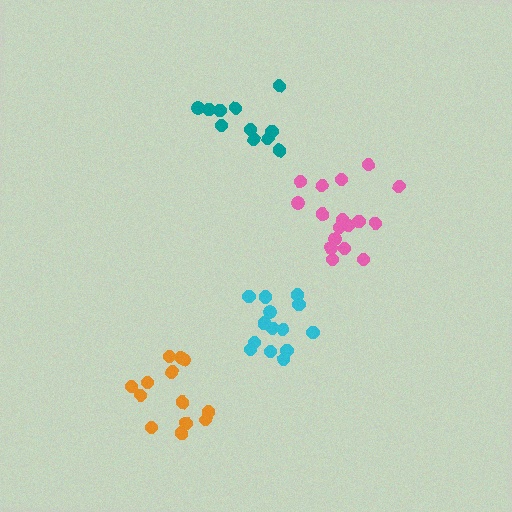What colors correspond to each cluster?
The clusters are colored: orange, pink, teal, cyan.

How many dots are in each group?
Group 1: 13 dots, Group 2: 17 dots, Group 3: 11 dots, Group 4: 14 dots (55 total).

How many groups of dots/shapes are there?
There are 4 groups.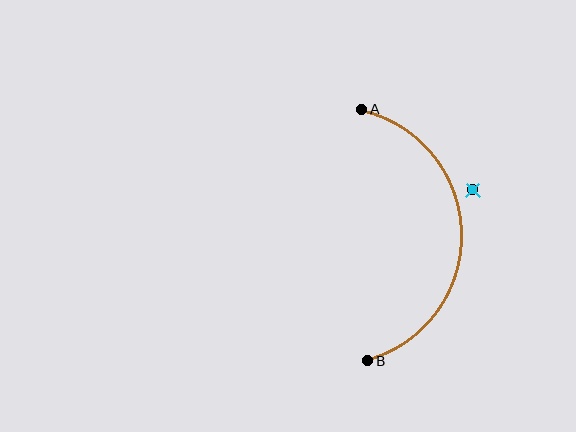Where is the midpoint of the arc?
The arc midpoint is the point on the curve farthest from the straight line joining A and B. It sits to the right of that line.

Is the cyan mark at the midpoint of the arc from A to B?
No — the cyan mark does not lie on the arc at all. It sits slightly outside the curve.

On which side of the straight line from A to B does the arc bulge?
The arc bulges to the right of the straight line connecting A and B.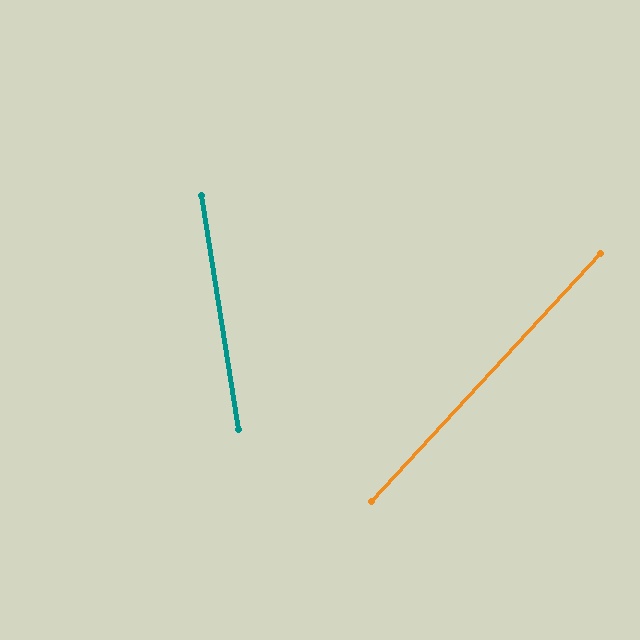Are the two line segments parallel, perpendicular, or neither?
Neither parallel nor perpendicular — they differ by about 52°.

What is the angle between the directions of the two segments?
Approximately 52 degrees.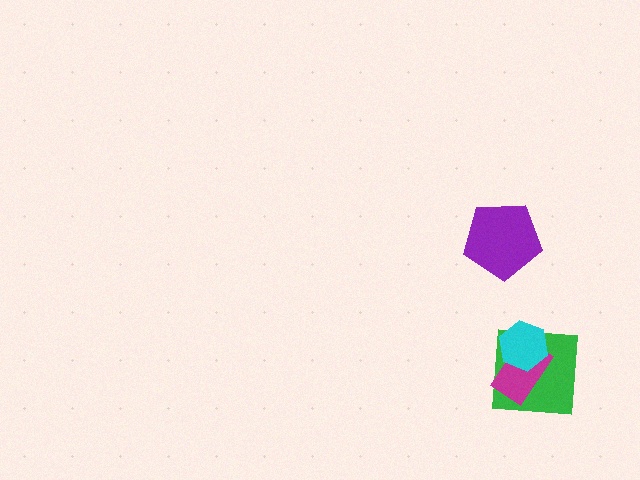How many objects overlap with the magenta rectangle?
2 objects overlap with the magenta rectangle.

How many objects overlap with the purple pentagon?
0 objects overlap with the purple pentagon.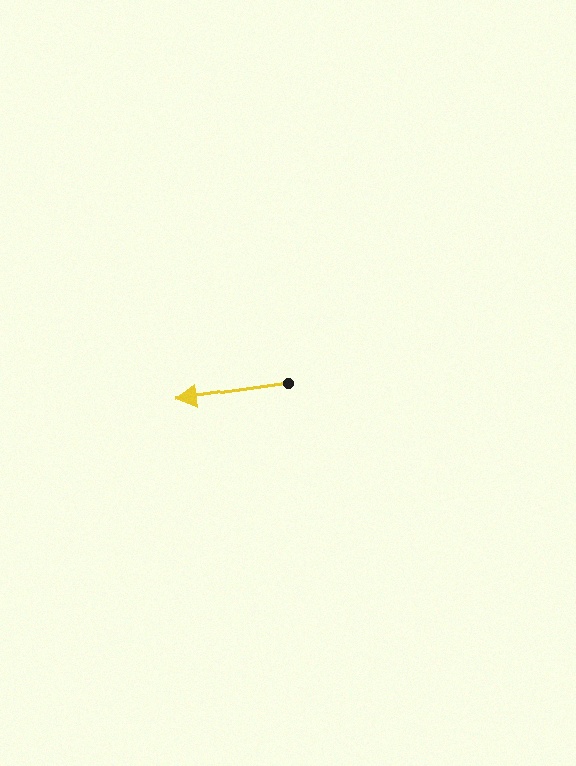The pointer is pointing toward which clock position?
Roughly 9 o'clock.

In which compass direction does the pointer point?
West.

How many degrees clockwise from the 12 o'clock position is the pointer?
Approximately 261 degrees.